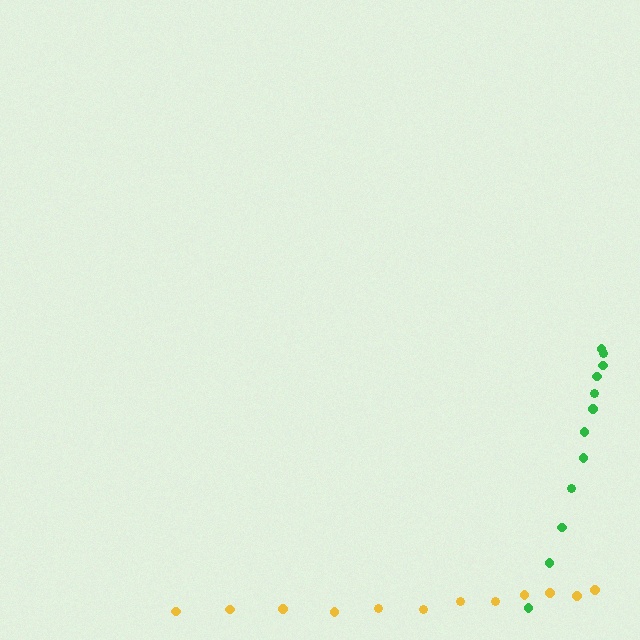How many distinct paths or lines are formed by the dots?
There are 2 distinct paths.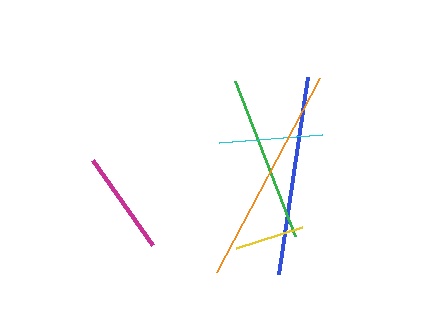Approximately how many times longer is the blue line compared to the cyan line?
The blue line is approximately 1.9 times the length of the cyan line.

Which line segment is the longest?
The orange line is the longest at approximately 220 pixels.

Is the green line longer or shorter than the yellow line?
The green line is longer than the yellow line.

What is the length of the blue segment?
The blue segment is approximately 199 pixels long.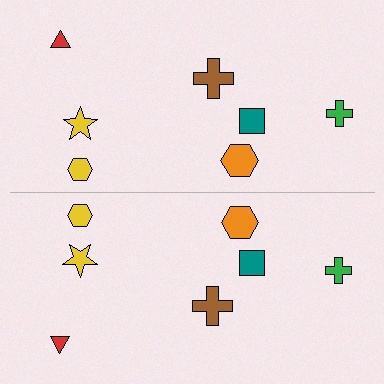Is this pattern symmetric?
Yes, this pattern has bilateral (reflection) symmetry.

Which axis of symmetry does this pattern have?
The pattern has a horizontal axis of symmetry running through the center of the image.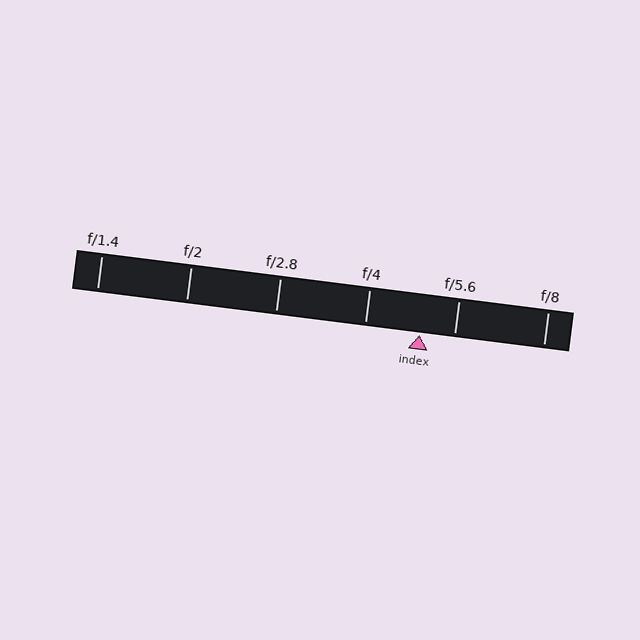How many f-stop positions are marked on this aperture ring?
There are 6 f-stop positions marked.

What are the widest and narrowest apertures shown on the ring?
The widest aperture shown is f/1.4 and the narrowest is f/8.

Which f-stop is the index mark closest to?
The index mark is closest to f/5.6.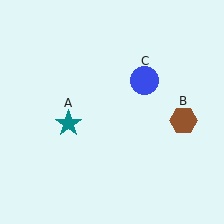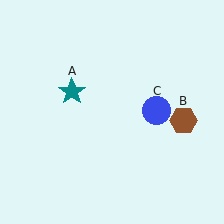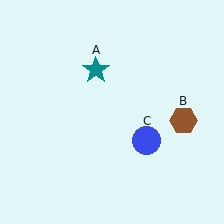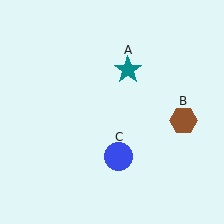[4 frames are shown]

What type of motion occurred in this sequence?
The teal star (object A), blue circle (object C) rotated clockwise around the center of the scene.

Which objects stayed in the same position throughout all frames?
Brown hexagon (object B) remained stationary.